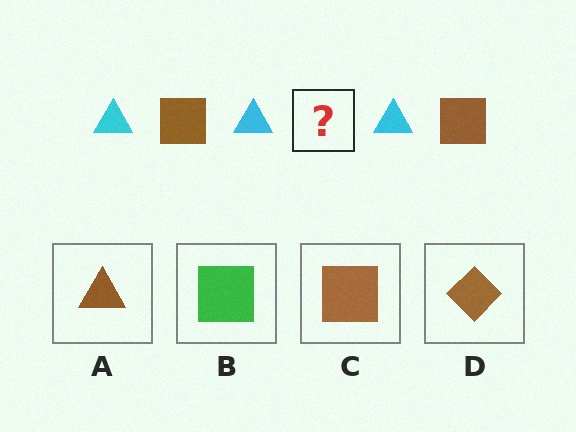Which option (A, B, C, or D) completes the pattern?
C.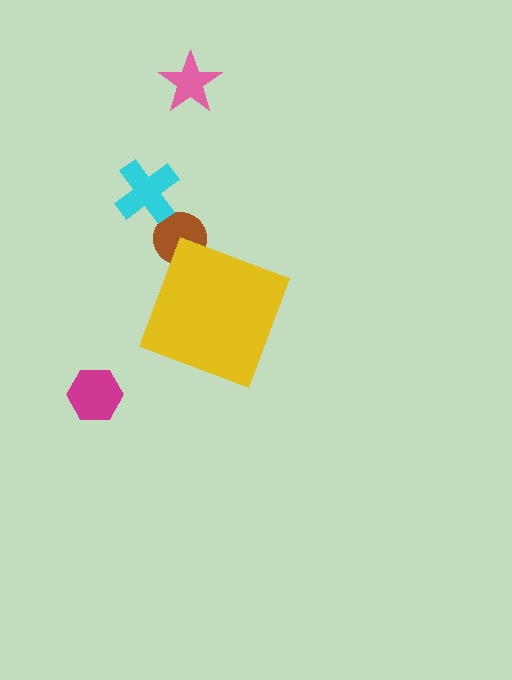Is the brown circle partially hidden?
Yes, the brown circle is partially hidden behind the yellow diamond.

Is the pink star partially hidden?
No, the pink star is fully visible.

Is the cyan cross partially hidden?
No, the cyan cross is fully visible.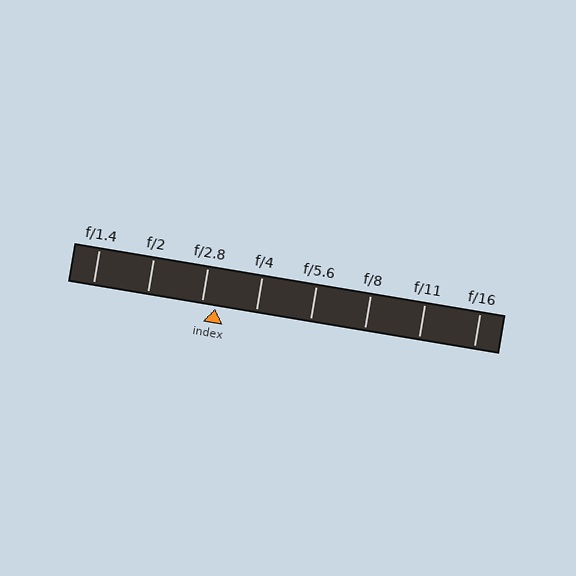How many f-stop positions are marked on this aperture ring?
There are 8 f-stop positions marked.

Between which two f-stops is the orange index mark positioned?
The index mark is between f/2.8 and f/4.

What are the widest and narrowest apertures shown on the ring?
The widest aperture shown is f/1.4 and the narrowest is f/16.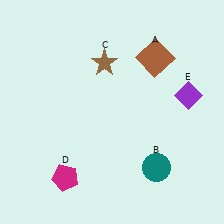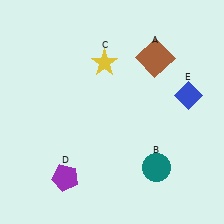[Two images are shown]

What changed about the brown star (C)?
In Image 1, C is brown. In Image 2, it changed to yellow.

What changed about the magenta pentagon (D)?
In Image 1, D is magenta. In Image 2, it changed to purple.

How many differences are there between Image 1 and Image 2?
There are 3 differences between the two images.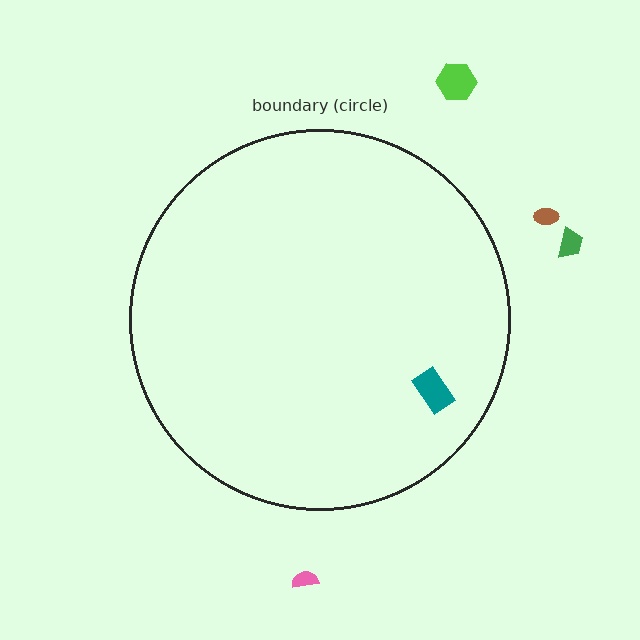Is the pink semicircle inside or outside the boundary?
Outside.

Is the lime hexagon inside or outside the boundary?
Outside.